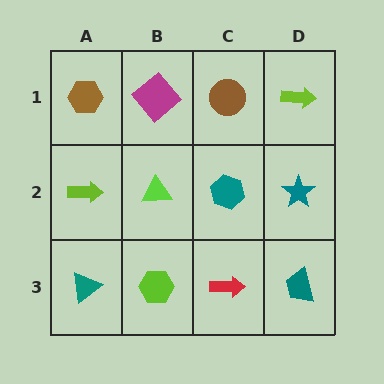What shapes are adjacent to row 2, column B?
A magenta diamond (row 1, column B), a lime hexagon (row 3, column B), a lime arrow (row 2, column A), a teal hexagon (row 2, column C).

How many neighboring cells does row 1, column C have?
3.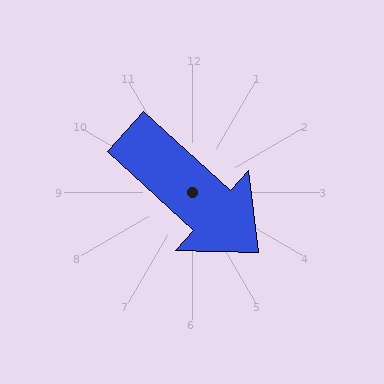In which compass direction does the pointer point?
Southeast.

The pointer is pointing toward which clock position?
Roughly 4 o'clock.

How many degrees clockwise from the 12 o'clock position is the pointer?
Approximately 132 degrees.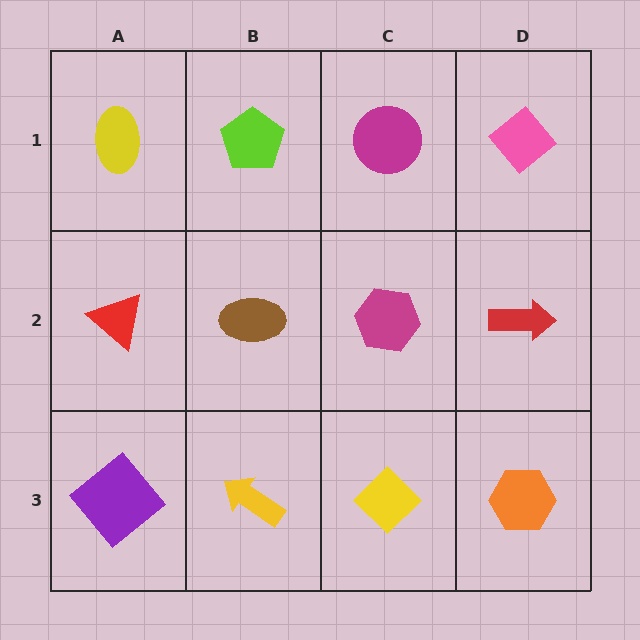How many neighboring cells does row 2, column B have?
4.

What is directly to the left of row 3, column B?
A purple diamond.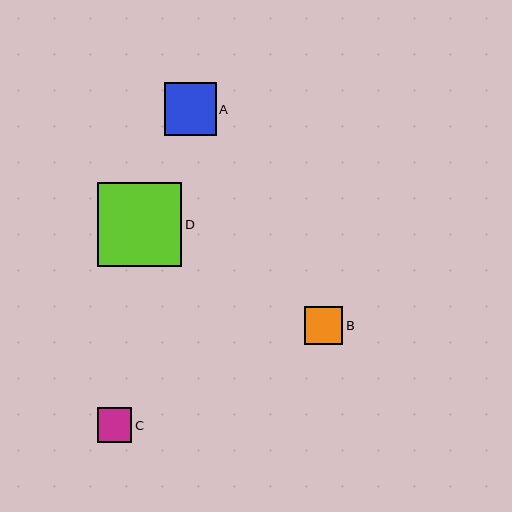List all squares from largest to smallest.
From largest to smallest: D, A, B, C.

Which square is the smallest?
Square C is the smallest with a size of approximately 35 pixels.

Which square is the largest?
Square D is the largest with a size of approximately 84 pixels.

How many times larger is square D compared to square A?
Square D is approximately 1.6 times the size of square A.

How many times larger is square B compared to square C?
Square B is approximately 1.1 times the size of square C.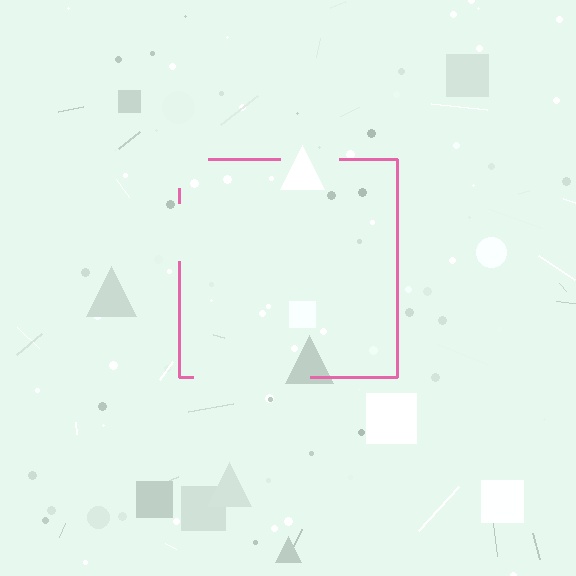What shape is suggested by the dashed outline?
The dashed outline suggests a square.